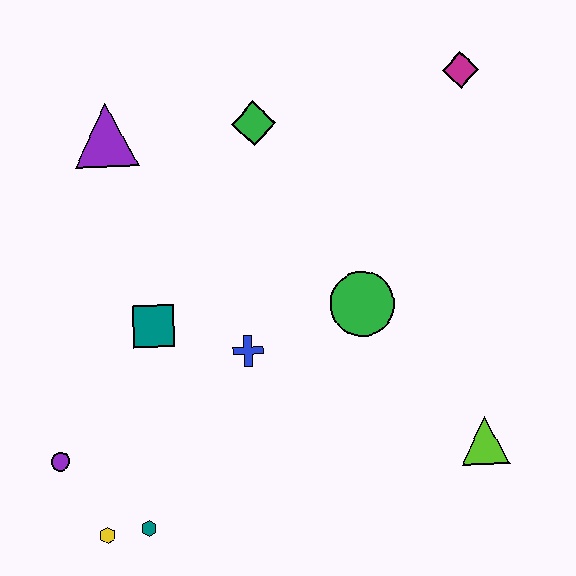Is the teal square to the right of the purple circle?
Yes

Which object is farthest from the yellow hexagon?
The magenta diamond is farthest from the yellow hexagon.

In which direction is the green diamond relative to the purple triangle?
The green diamond is to the right of the purple triangle.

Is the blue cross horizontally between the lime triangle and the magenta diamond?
No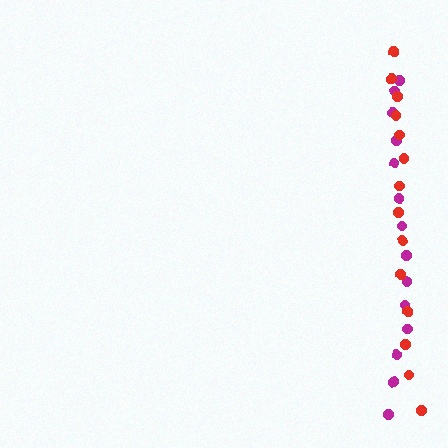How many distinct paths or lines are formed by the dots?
There are 2 distinct paths.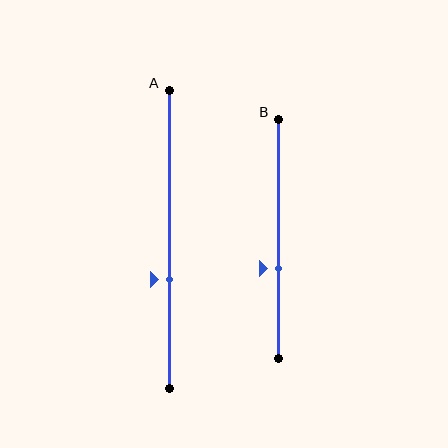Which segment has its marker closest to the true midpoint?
Segment B has its marker closest to the true midpoint.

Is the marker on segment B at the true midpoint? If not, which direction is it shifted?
No, the marker on segment B is shifted downward by about 12% of the segment length.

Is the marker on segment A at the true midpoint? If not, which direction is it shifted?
No, the marker on segment A is shifted downward by about 14% of the segment length.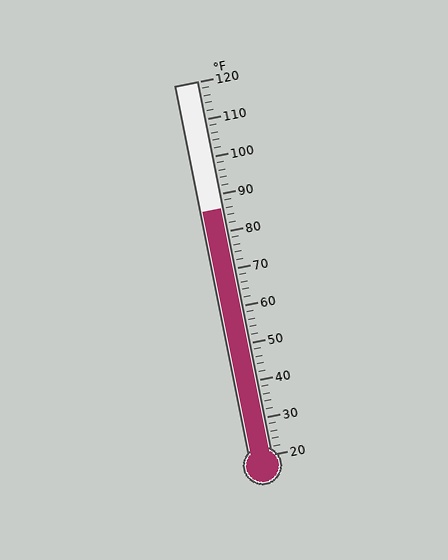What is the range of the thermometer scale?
The thermometer scale ranges from 20°F to 120°F.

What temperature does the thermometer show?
The thermometer shows approximately 86°F.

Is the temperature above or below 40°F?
The temperature is above 40°F.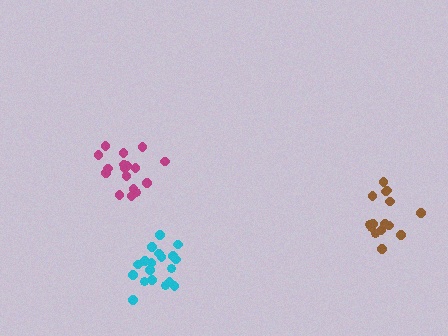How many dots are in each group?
Group 1: 17 dots, Group 2: 19 dots, Group 3: 15 dots (51 total).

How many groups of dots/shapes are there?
There are 3 groups.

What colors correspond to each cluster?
The clusters are colored: magenta, cyan, brown.